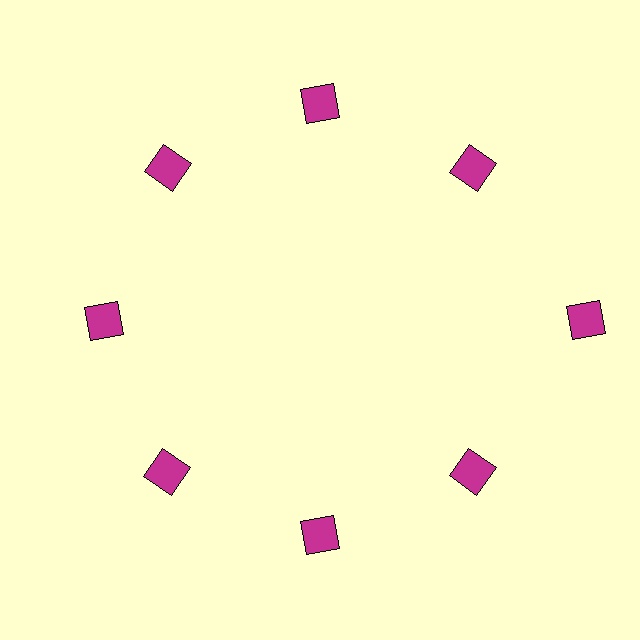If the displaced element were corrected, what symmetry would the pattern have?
It would have 8-fold rotational symmetry — the pattern would map onto itself every 45 degrees.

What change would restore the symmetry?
The symmetry would be restored by moving it inward, back onto the ring so that all 8 diamonds sit at equal angles and equal distance from the center.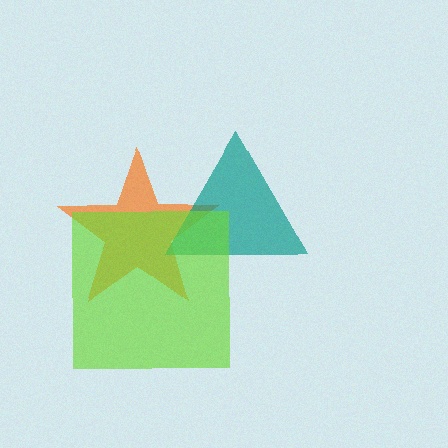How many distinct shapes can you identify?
There are 3 distinct shapes: an orange star, a teal triangle, a lime square.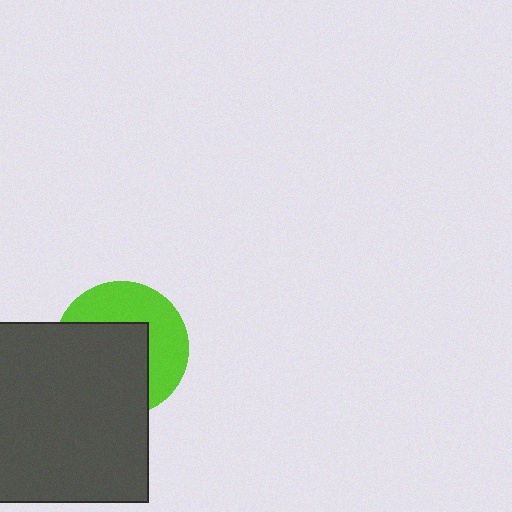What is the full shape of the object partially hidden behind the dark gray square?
The partially hidden object is a lime circle.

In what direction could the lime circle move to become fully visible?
The lime circle could move toward the upper-right. That would shift it out from behind the dark gray square entirely.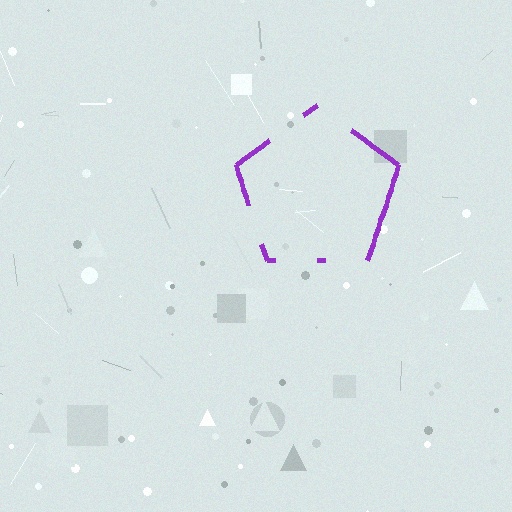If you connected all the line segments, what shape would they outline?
They would outline a pentagon.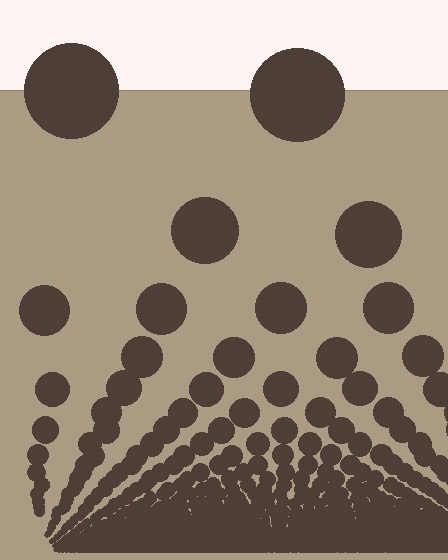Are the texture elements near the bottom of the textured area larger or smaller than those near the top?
Smaller. The gradient is inverted — elements near the bottom are smaller and denser.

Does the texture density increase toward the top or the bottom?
Density increases toward the bottom.